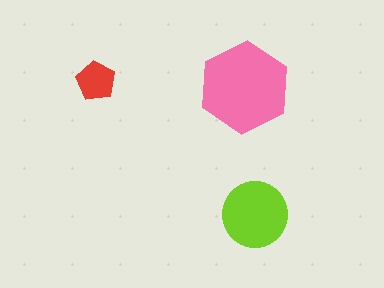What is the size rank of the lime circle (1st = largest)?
2nd.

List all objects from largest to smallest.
The pink hexagon, the lime circle, the red pentagon.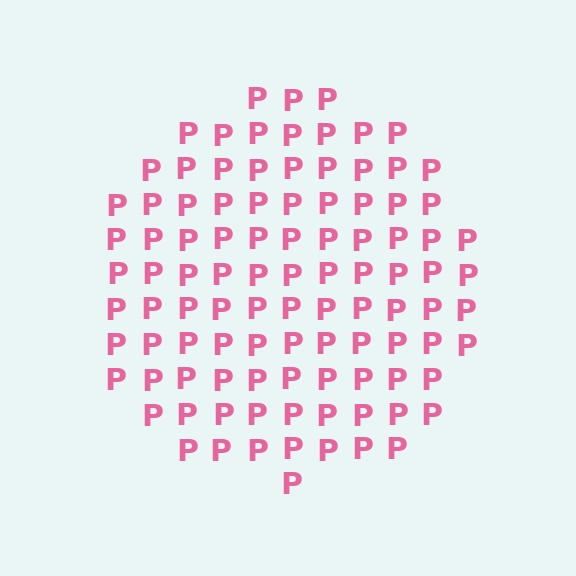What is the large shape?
The large shape is a circle.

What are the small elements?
The small elements are letter P's.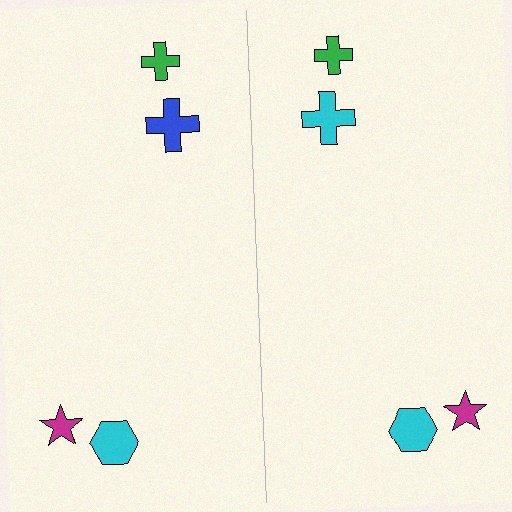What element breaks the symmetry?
The cyan cross on the right side breaks the symmetry — its mirror counterpart is blue.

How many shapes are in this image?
There are 8 shapes in this image.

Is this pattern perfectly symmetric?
No, the pattern is not perfectly symmetric. The cyan cross on the right side breaks the symmetry — its mirror counterpart is blue.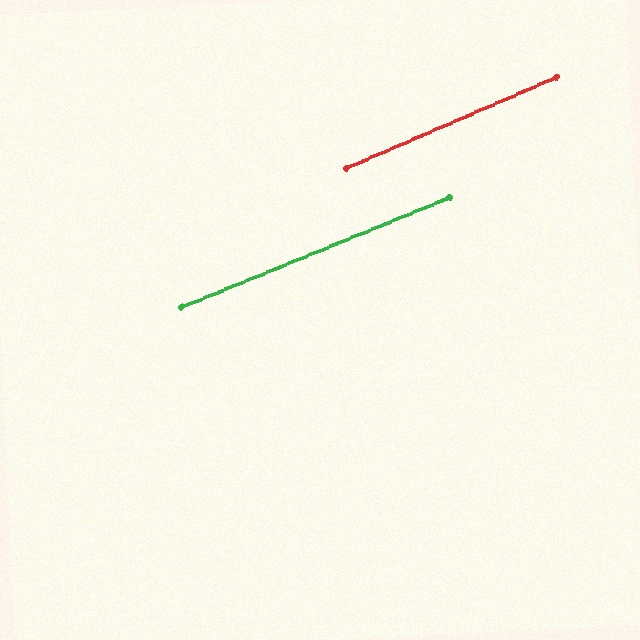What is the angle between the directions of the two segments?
Approximately 1 degree.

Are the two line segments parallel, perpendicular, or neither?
Parallel — their directions differ by only 1.3°.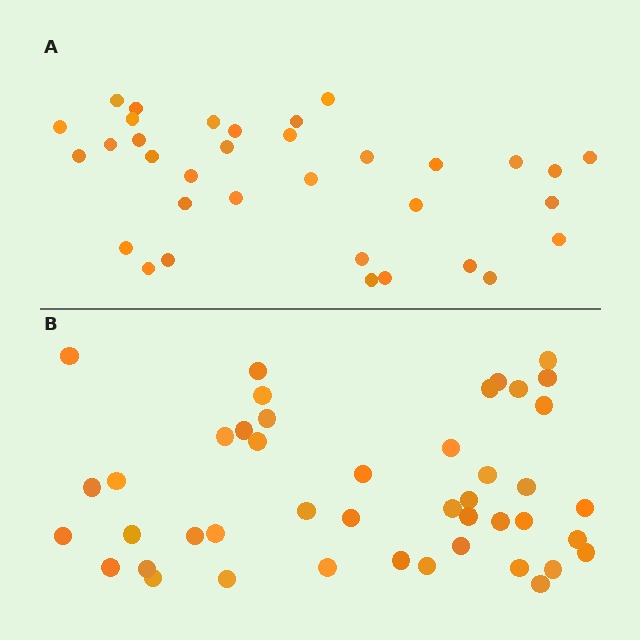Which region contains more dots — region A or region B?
Region B (the bottom region) has more dots.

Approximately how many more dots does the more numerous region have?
Region B has roughly 10 or so more dots than region A.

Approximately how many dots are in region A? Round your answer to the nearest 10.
About 30 dots. (The exact count is 34, which rounds to 30.)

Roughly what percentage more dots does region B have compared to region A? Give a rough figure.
About 30% more.